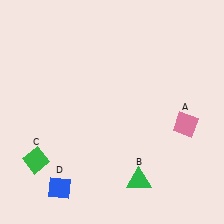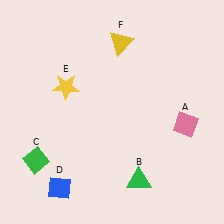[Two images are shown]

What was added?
A yellow star (E), a yellow triangle (F) were added in Image 2.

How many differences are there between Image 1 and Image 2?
There are 2 differences between the two images.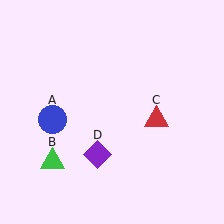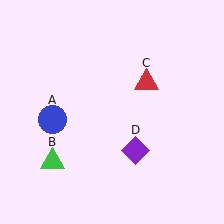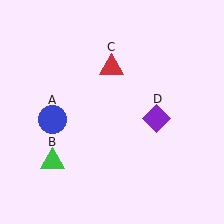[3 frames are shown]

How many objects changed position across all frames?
2 objects changed position: red triangle (object C), purple diamond (object D).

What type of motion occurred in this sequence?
The red triangle (object C), purple diamond (object D) rotated counterclockwise around the center of the scene.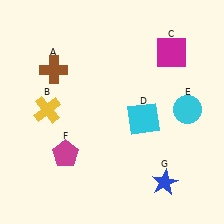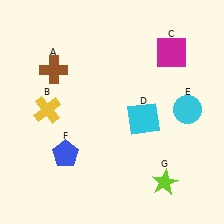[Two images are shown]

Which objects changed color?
F changed from magenta to blue. G changed from blue to lime.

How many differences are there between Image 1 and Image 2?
There are 2 differences between the two images.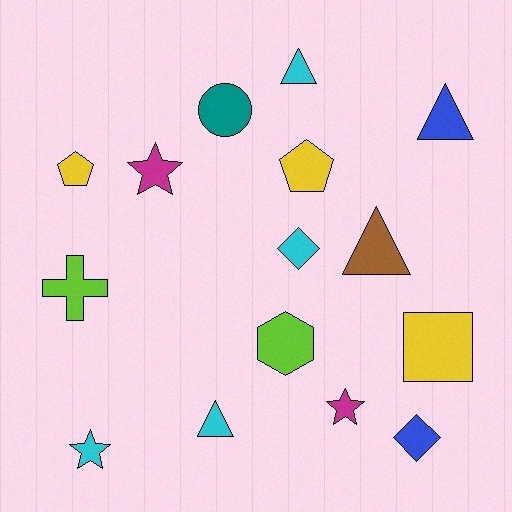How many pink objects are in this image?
There are no pink objects.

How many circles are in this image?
There is 1 circle.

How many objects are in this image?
There are 15 objects.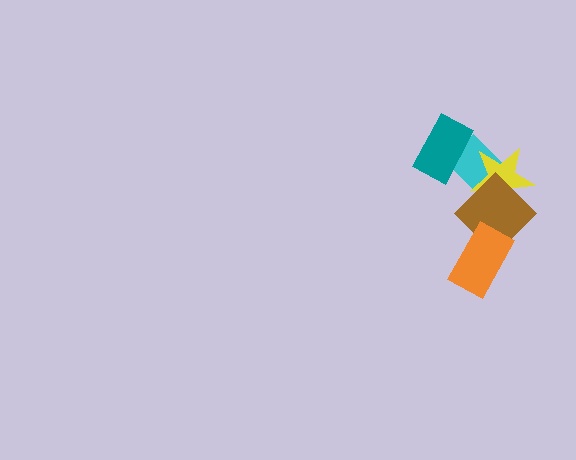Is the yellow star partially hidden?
Yes, it is partially covered by another shape.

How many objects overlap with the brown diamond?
3 objects overlap with the brown diamond.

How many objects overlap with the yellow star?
2 objects overlap with the yellow star.